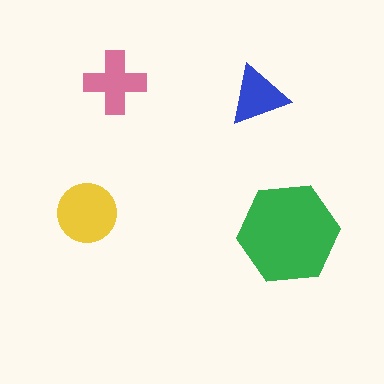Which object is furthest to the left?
The yellow circle is leftmost.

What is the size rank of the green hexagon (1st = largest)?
1st.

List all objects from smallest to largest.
The blue triangle, the pink cross, the yellow circle, the green hexagon.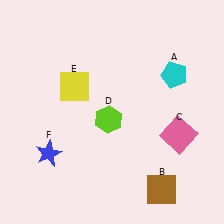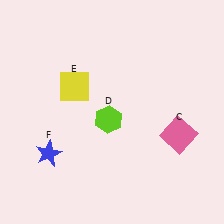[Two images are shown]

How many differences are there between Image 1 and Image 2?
There are 2 differences between the two images.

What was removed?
The brown square (B), the cyan pentagon (A) were removed in Image 2.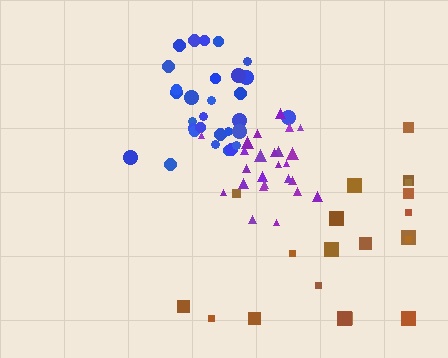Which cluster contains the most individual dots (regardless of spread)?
Blue (30).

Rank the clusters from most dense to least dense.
purple, blue, brown.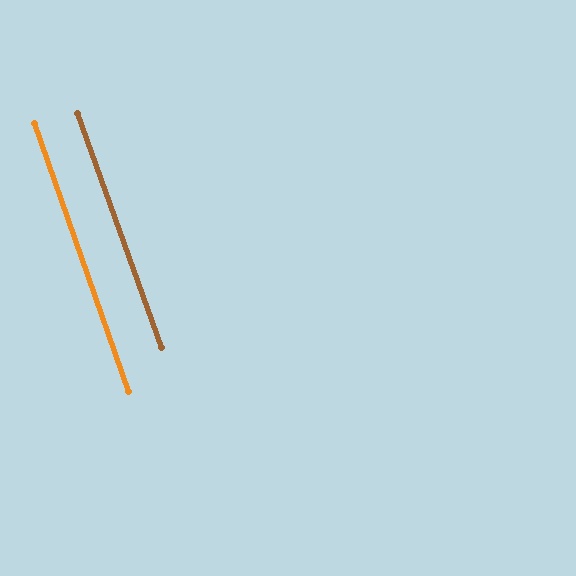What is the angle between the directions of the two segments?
Approximately 0 degrees.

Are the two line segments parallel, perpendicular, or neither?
Parallel — their directions differ by only 0.5°.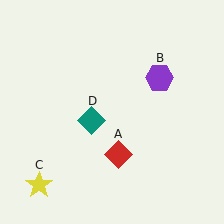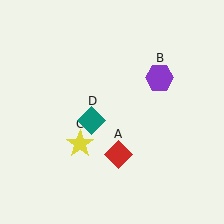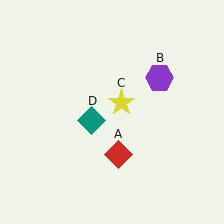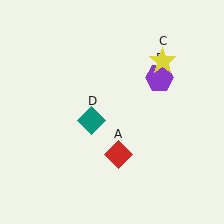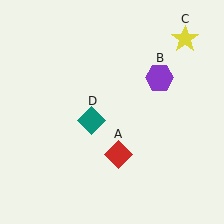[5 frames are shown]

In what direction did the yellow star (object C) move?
The yellow star (object C) moved up and to the right.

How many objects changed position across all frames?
1 object changed position: yellow star (object C).